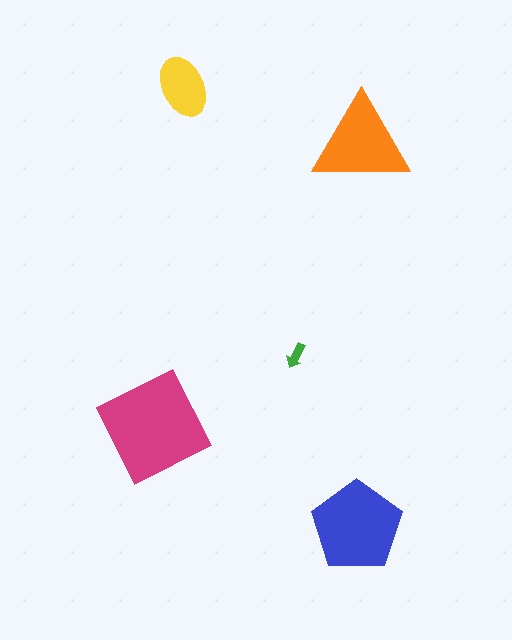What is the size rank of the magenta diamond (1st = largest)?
1st.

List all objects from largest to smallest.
The magenta diamond, the blue pentagon, the orange triangle, the yellow ellipse, the green arrow.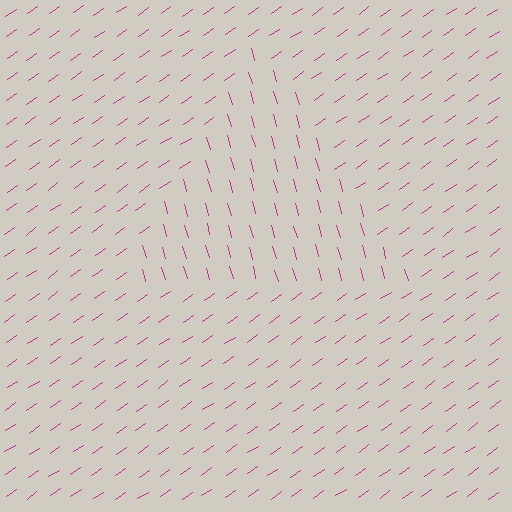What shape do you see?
I see a triangle.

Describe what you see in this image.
The image is filled with small magenta line segments. A triangle region in the image has lines oriented differently from the surrounding lines, creating a visible texture boundary.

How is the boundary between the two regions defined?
The boundary is defined purely by a change in line orientation (approximately 71 degrees difference). All lines are the same color and thickness.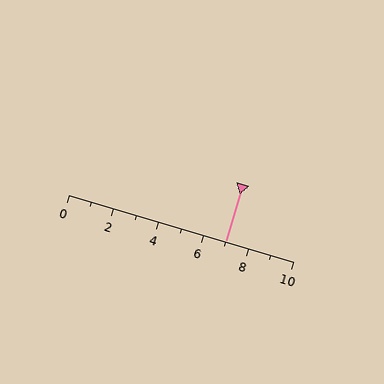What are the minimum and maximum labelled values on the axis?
The axis runs from 0 to 10.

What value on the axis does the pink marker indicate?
The marker indicates approximately 7.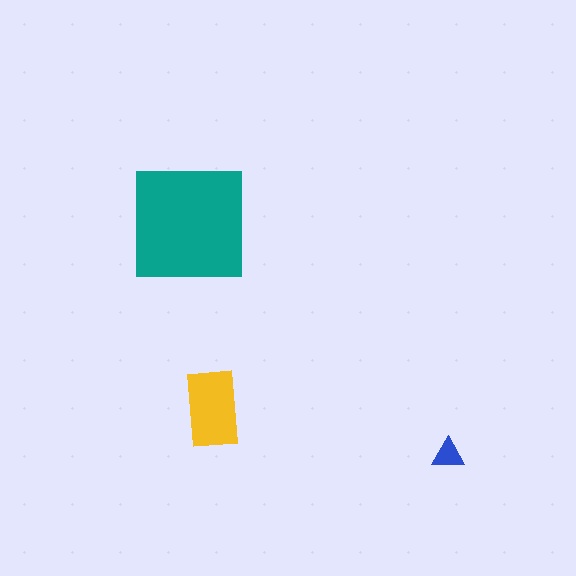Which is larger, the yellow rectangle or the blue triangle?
The yellow rectangle.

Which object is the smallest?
The blue triangle.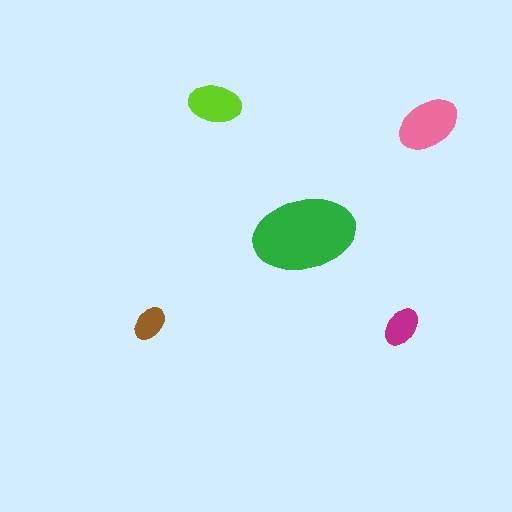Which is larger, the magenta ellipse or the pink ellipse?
The pink one.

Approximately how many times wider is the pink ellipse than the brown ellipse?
About 2 times wider.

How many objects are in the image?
There are 5 objects in the image.